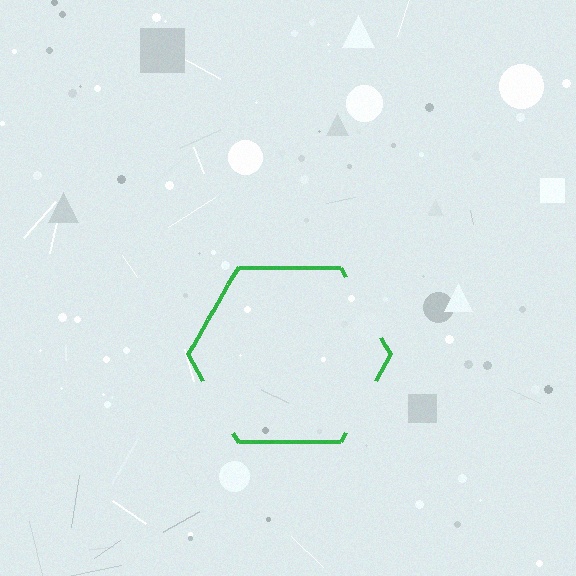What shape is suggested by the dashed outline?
The dashed outline suggests a hexagon.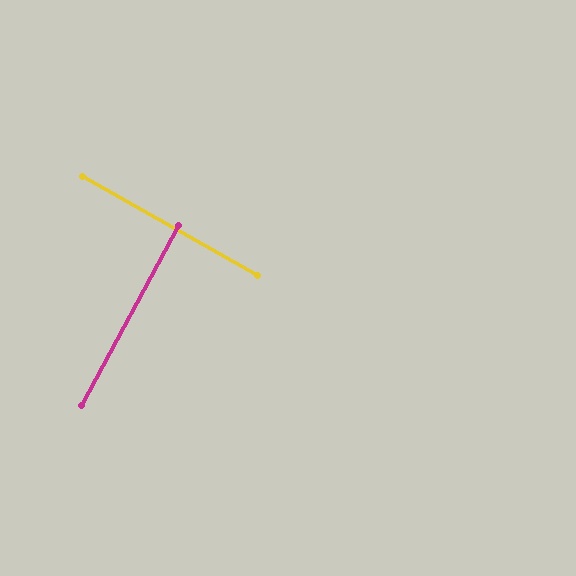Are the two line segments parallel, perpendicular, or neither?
Perpendicular — they meet at approximately 89°.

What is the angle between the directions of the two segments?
Approximately 89 degrees.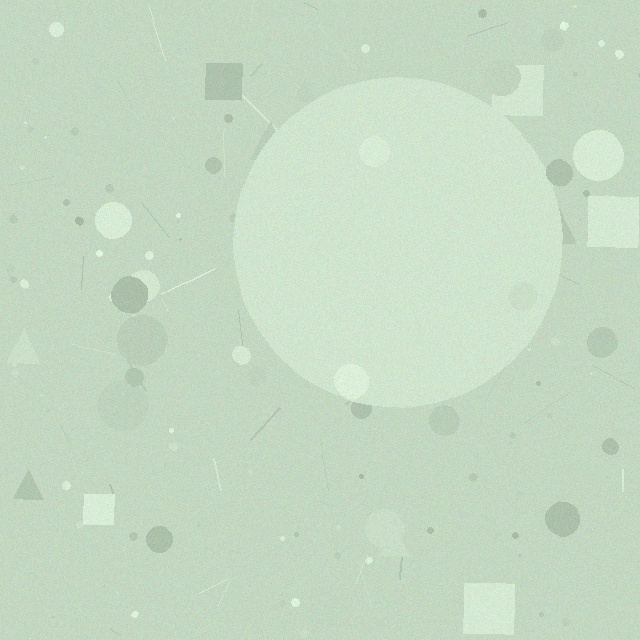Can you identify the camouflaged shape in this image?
The camouflaged shape is a circle.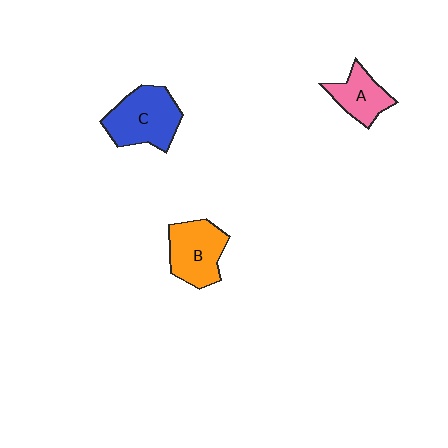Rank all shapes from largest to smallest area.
From largest to smallest: C (blue), B (orange), A (pink).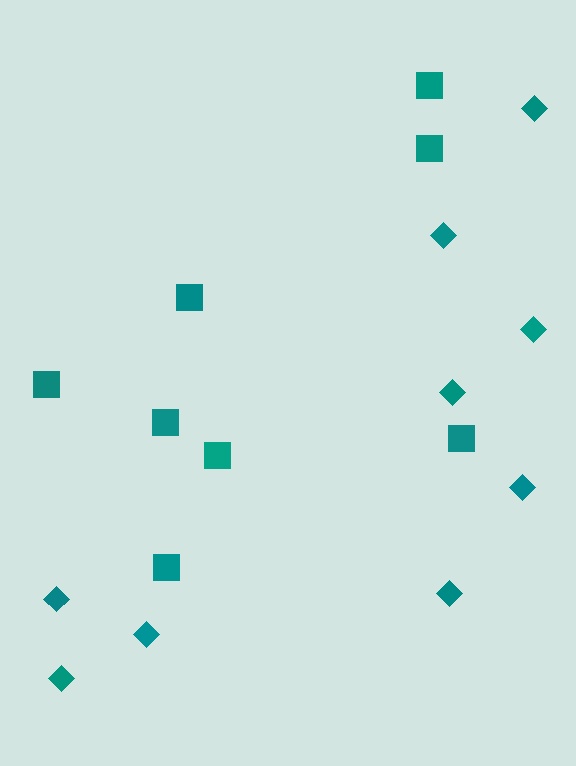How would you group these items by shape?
There are 2 groups: one group of squares (8) and one group of diamonds (9).